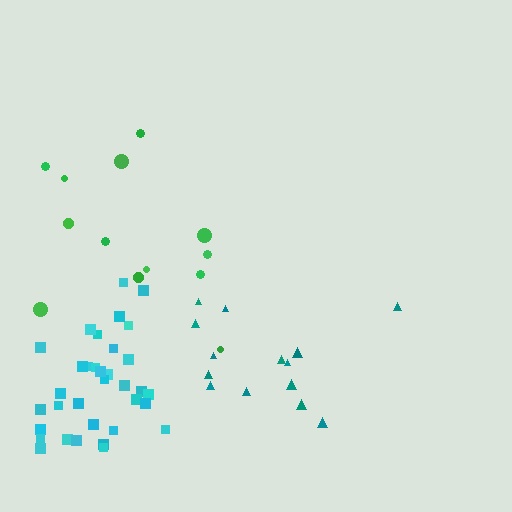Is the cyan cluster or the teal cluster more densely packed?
Cyan.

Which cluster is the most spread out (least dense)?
Green.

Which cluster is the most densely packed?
Cyan.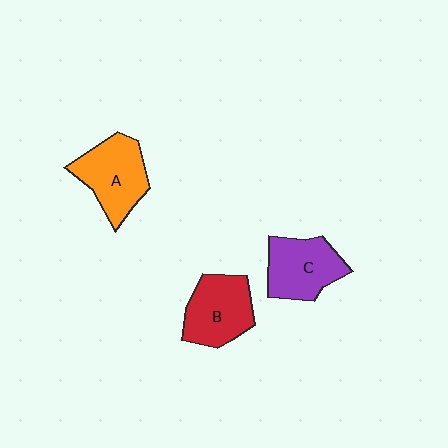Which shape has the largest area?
Shape A (orange).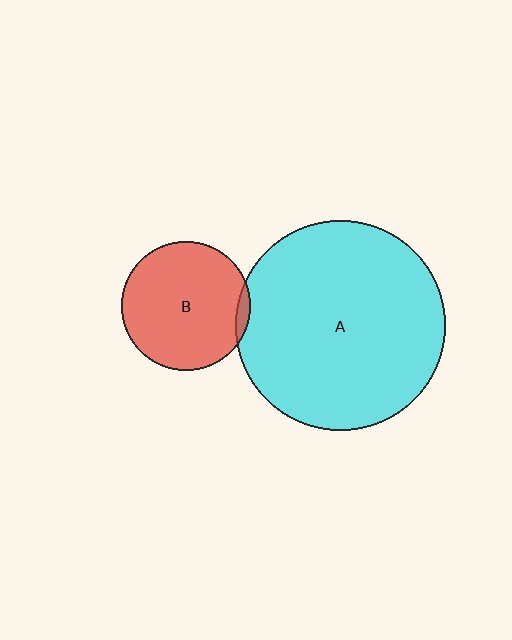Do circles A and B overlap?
Yes.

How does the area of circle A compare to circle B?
Approximately 2.6 times.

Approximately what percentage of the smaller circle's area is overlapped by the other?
Approximately 5%.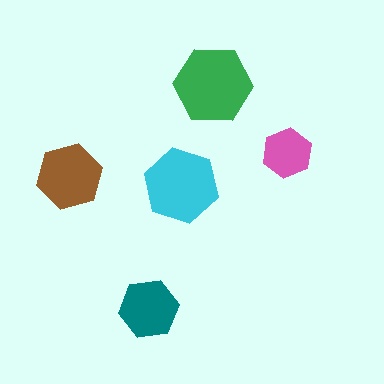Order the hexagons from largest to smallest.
the green one, the cyan one, the brown one, the teal one, the pink one.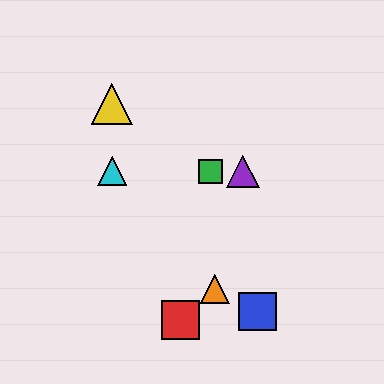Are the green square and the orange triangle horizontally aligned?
No, the green square is at y≈171 and the orange triangle is at y≈289.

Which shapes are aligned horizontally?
The green square, the purple triangle, the cyan triangle are aligned horizontally.